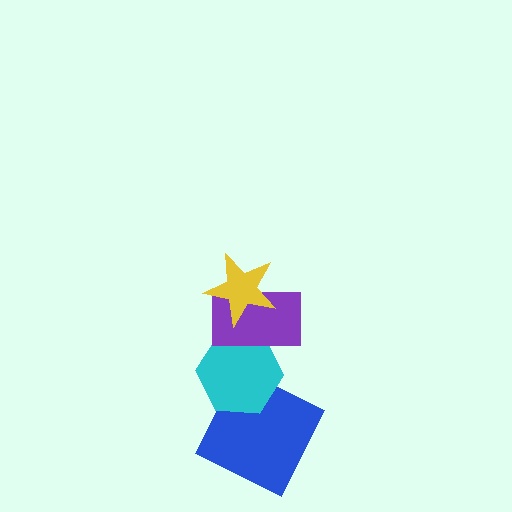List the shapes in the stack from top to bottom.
From top to bottom: the yellow star, the purple rectangle, the cyan hexagon, the blue square.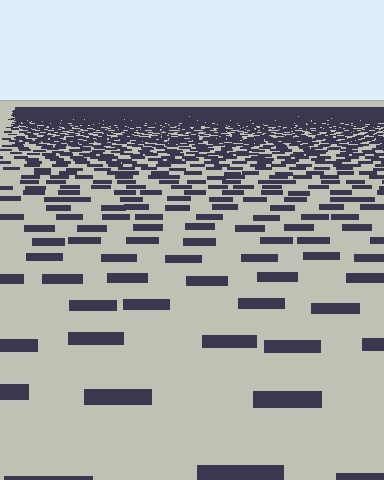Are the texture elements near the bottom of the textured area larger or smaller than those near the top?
Larger. Near the bottom, elements are closer to the viewer and appear at a bigger on-screen size.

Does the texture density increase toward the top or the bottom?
Density increases toward the top.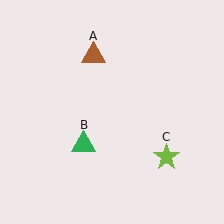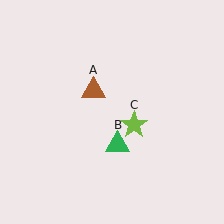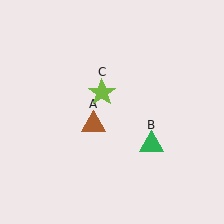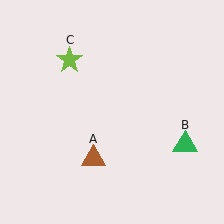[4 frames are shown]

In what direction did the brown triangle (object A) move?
The brown triangle (object A) moved down.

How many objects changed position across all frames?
3 objects changed position: brown triangle (object A), green triangle (object B), lime star (object C).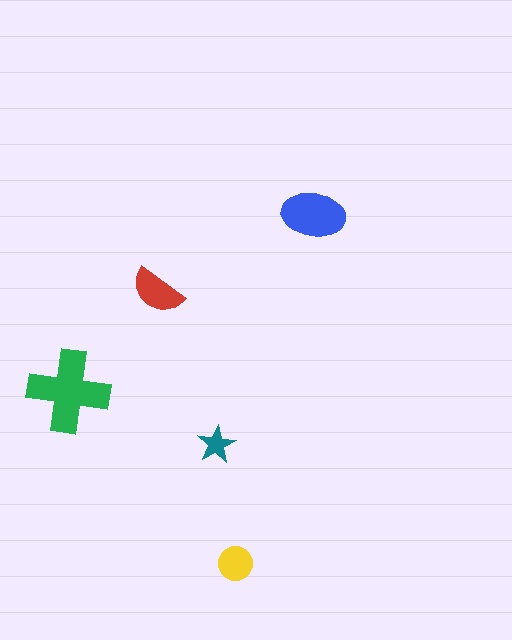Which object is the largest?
The green cross.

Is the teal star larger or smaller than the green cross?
Smaller.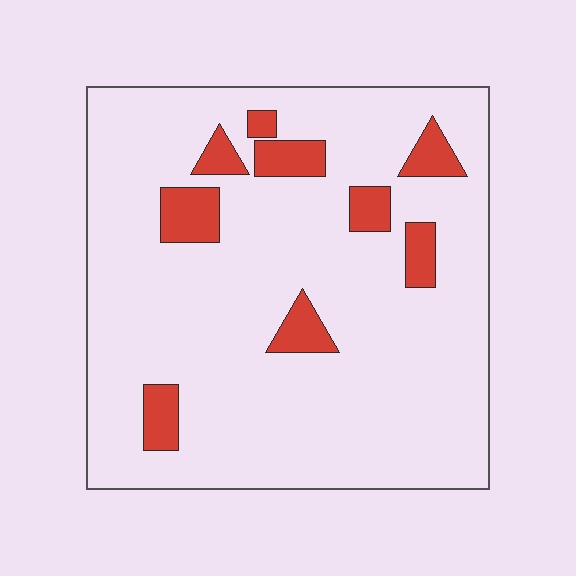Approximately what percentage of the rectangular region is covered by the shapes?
Approximately 10%.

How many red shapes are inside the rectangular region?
9.